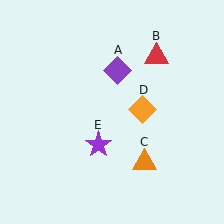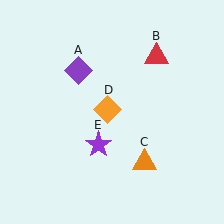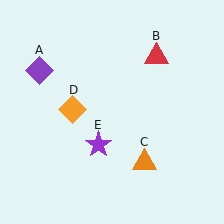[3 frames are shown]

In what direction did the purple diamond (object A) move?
The purple diamond (object A) moved left.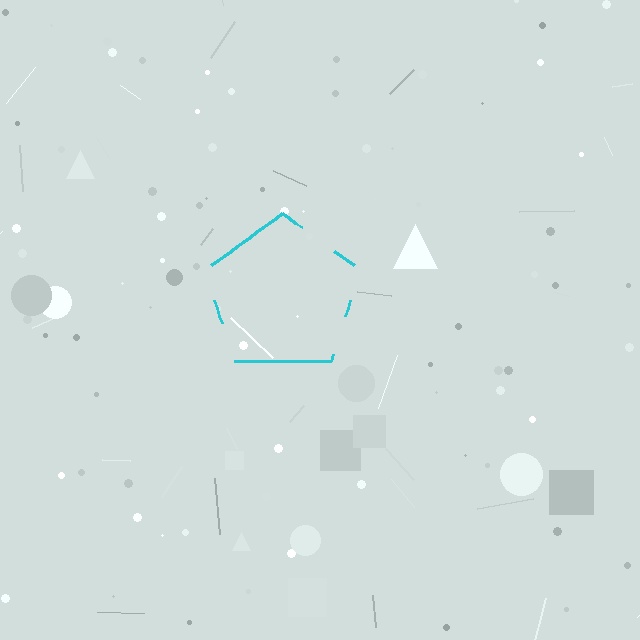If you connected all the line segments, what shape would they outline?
They would outline a pentagon.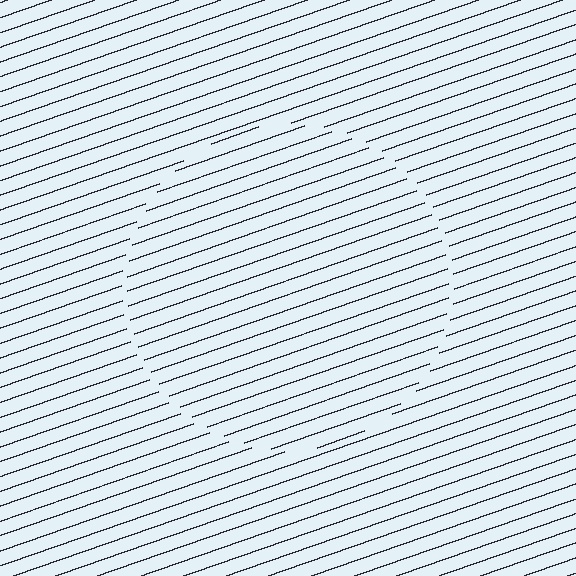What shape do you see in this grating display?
An illusory circle. The interior of the shape contains the same grating, shifted by half a period — the contour is defined by the phase discontinuity where line-ends from the inner and outer gratings abut.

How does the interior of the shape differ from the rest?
The interior of the shape contains the same grating, shifted by half a period — the contour is defined by the phase discontinuity where line-ends from the inner and outer gratings abut.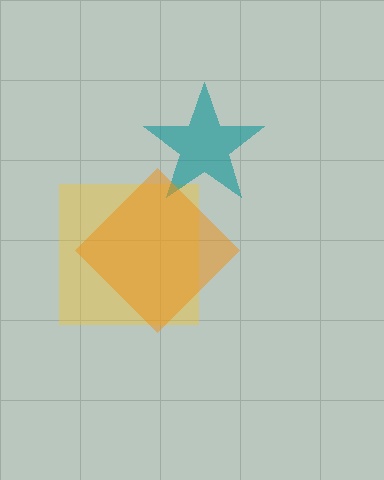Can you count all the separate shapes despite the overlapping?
Yes, there are 3 separate shapes.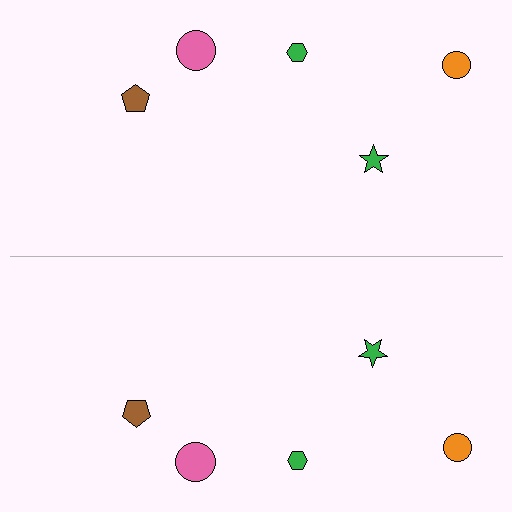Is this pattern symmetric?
Yes, this pattern has bilateral (reflection) symmetry.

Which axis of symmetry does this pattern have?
The pattern has a horizontal axis of symmetry running through the center of the image.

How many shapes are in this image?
There are 10 shapes in this image.